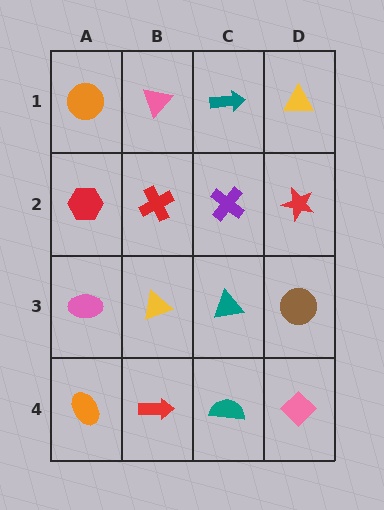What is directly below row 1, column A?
A red hexagon.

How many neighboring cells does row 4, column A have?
2.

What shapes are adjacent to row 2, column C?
A teal arrow (row 1, column C), a teal triangle (row 3, column C), a red cross (row 2, column B), a red star (row 2, column D).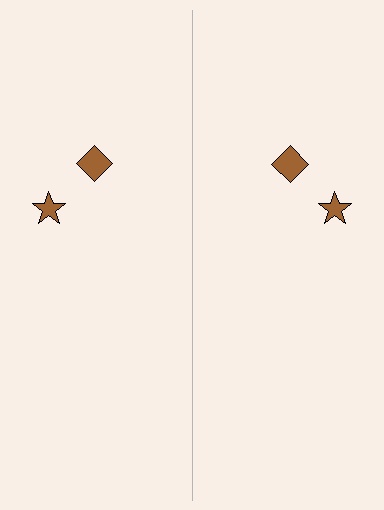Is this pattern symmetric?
Yes, this pattern has bilateral (reflection) symmetry.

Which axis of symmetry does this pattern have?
The pattern has a vertical axis of symmetry running through the center of the image.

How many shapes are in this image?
There are 4 shapes in this image.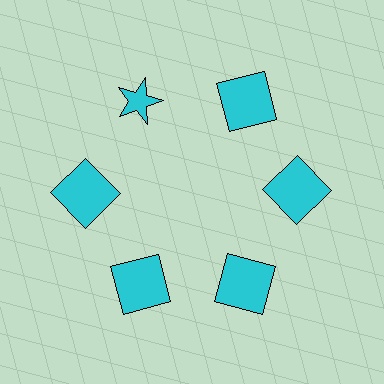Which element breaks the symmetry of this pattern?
The cyan star at roughly the 11 o'clock position breaks the symmetry. All other shapes are cyan squares.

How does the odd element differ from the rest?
It has a different shape: star instead of square.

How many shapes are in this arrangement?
There are 6 shapes arranged in a ring pattern.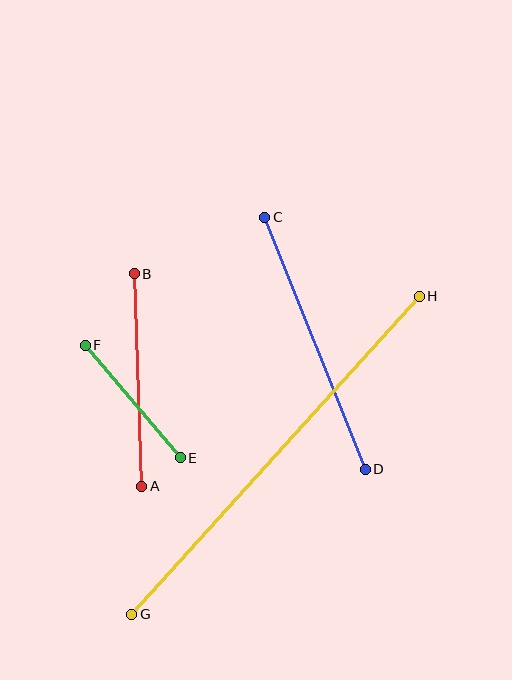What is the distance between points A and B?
The distance is approximately 213 pixels.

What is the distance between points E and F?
The distance is approximately 147 pixels.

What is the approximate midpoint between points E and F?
The midpoint is at approximately (133, 402) pixels.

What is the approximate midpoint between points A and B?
The midpoint is at approximately (138, 380) pixels.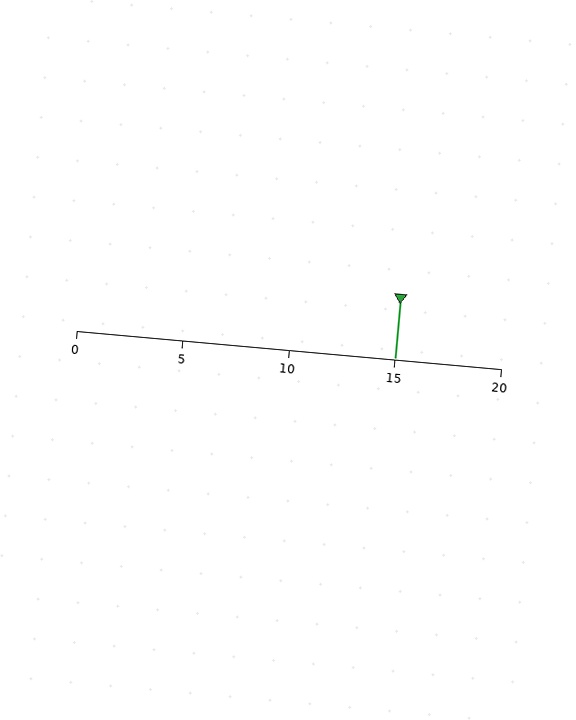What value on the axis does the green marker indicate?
The marker indicates approximately 15.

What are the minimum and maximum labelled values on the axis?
The axis runs from 0 to 20.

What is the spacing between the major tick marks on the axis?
The major ticks are spaced 5 apart.